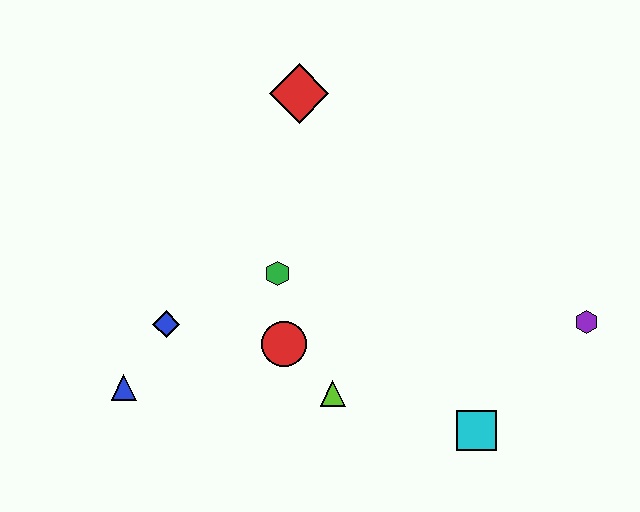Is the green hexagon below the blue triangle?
No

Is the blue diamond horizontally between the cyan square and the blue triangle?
Yes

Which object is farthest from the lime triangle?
The red diamond is farthest from the lime triangle.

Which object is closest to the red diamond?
The green hexagon is closest to the red diamond.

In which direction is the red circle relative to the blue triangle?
The red circle is to the right of the blue triangle.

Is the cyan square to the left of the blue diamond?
No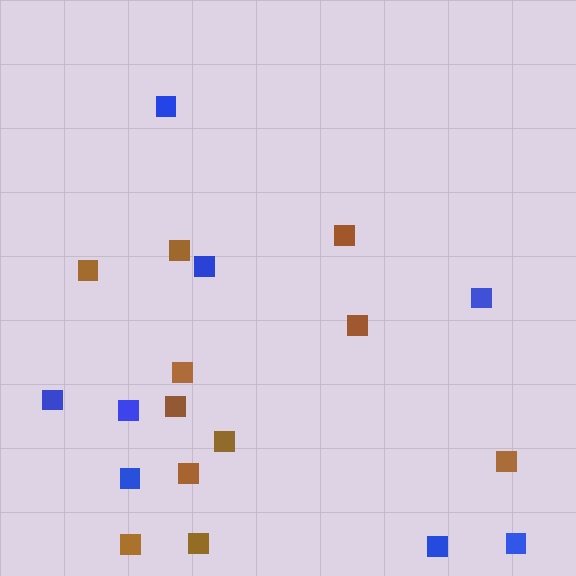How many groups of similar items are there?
There are 2 groups: one group of blue squares (8) and one group of brown squares (11).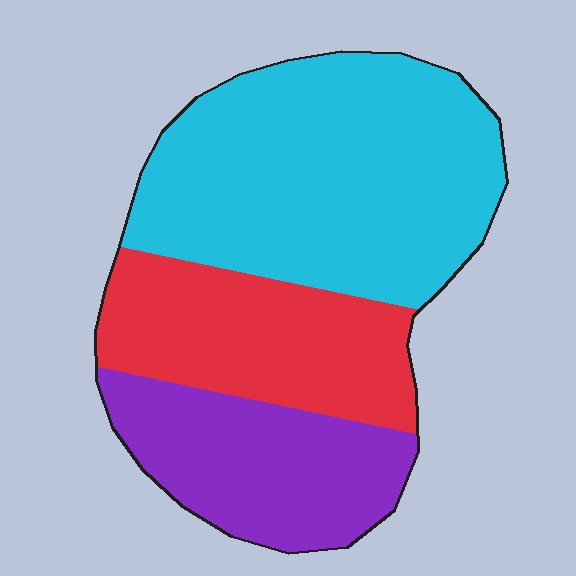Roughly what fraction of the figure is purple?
Purple takes up about one quarter (1/4) of the figure.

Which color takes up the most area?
Cyan, at roughly 50%.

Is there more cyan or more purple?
Cyan.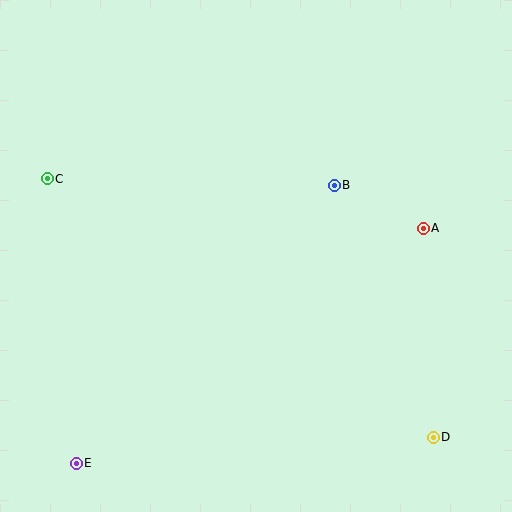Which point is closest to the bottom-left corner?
Point E is closest to the bottom-left corner.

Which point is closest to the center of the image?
Point B at (334, 185) is closest to the center.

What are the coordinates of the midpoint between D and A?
The midpoint between D and A is at (428, 333).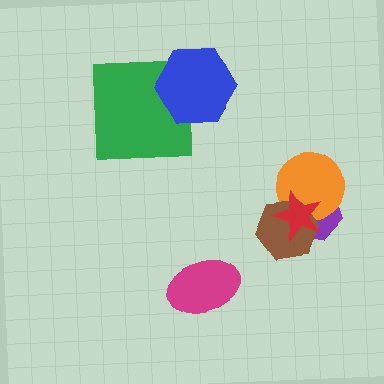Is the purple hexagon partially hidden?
Yes, it is partially covered by another shape.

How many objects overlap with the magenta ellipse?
0 objects overlap with the magenta ellipse.